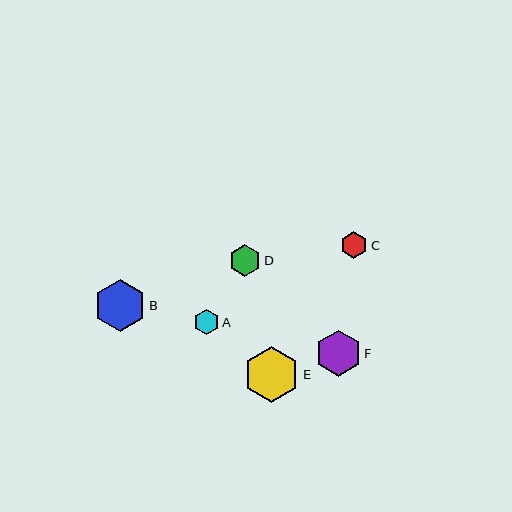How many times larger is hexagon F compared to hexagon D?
Hexagon F is approximately 1.5 times the size of hexagon D.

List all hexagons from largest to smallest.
From largest to smallest: E, B, F, D, C, A.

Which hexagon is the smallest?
Hexagon A is the smallest with a size of approximately 25 pixels.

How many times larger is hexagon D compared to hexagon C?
Hexagon D is approximately 1.2 times the size of hexagon C.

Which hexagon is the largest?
Hexagon E is the largest with a size of approximately 56 pixels.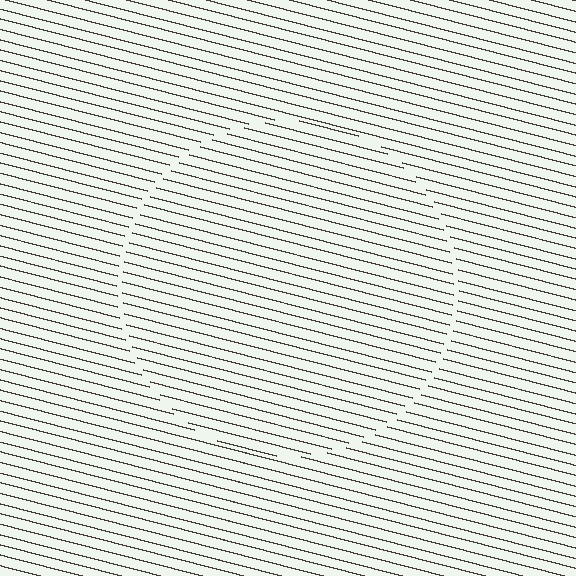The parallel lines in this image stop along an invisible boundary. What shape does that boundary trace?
An illusory circle. The interior of the shape contains the same grating, shifted by half a period — the contour is defined by the phase discontinuity where line-ends from the inner and outer gratings abut.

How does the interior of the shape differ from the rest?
The interior of the shape contains the same grating, shifted by half a period — the contour is defined by the phase discontinuity where line-ends from the inner and outer gratings abut.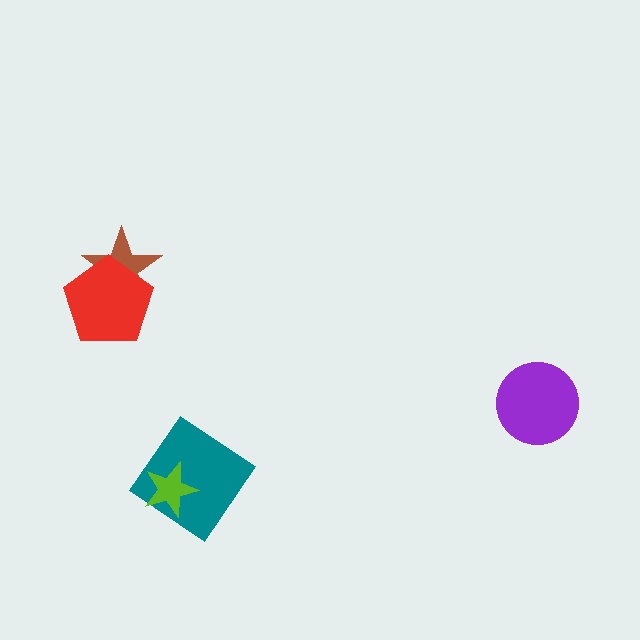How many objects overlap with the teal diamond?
1 object overlaps with the teal diamond.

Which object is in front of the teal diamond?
The lime star is in front of the teal diamond.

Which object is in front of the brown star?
The red pentagon is in front of the brown star.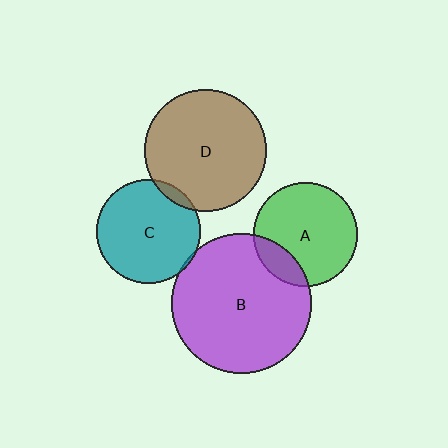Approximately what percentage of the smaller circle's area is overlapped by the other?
Approximately 5%.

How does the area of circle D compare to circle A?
Approximately 1.4 times.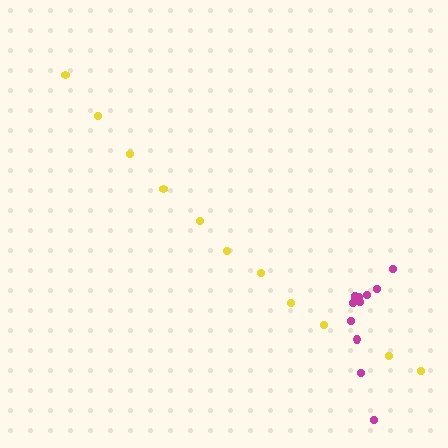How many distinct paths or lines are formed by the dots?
There are 2 distinct paths.